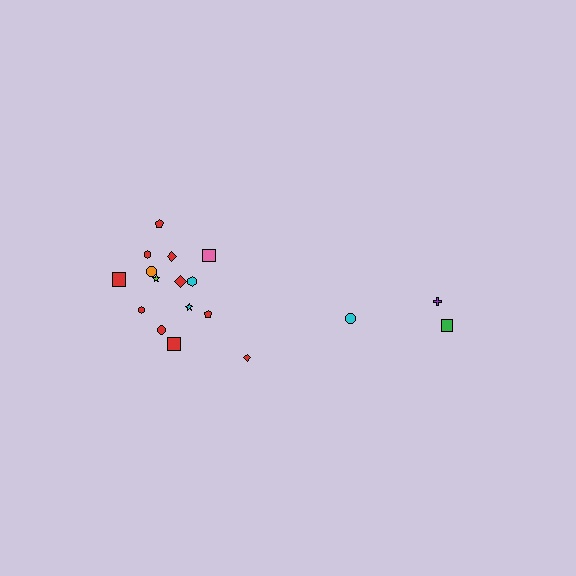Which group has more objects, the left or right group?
The left group.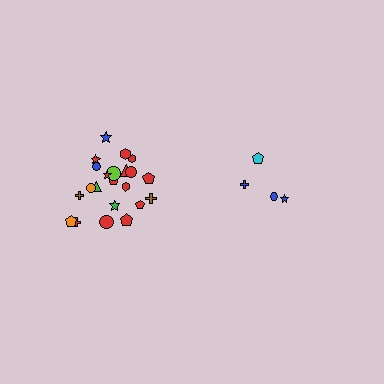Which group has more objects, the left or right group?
The left group.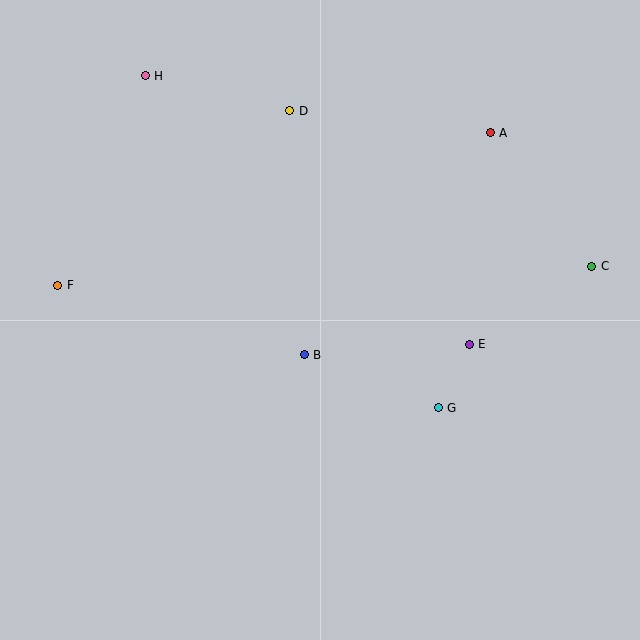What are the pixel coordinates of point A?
Point A is at (490, 133).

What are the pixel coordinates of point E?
Point E is at (469, 344).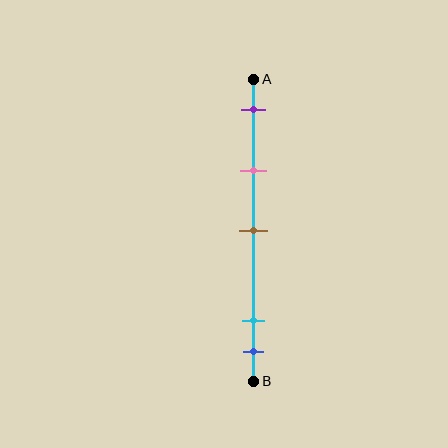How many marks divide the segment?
There are 5 marks dividing the segment.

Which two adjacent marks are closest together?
The cyan and blue marks are the closest adjacent pair.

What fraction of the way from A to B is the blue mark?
The blue mark is approximately 90% (0.9) of the way from A to B.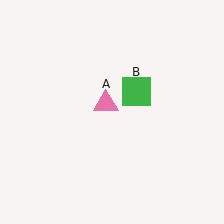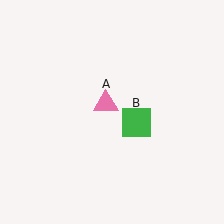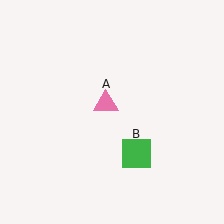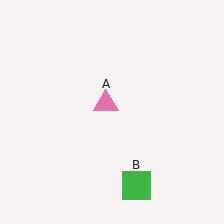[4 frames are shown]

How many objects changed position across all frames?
1 object changed position: green square (object B).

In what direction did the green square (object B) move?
The green square (object B) moved down.